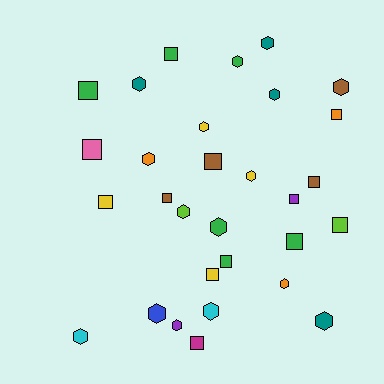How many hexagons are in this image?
There are 16 hexagons.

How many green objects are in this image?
There are 6 green objects.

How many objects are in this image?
There are 30 objects.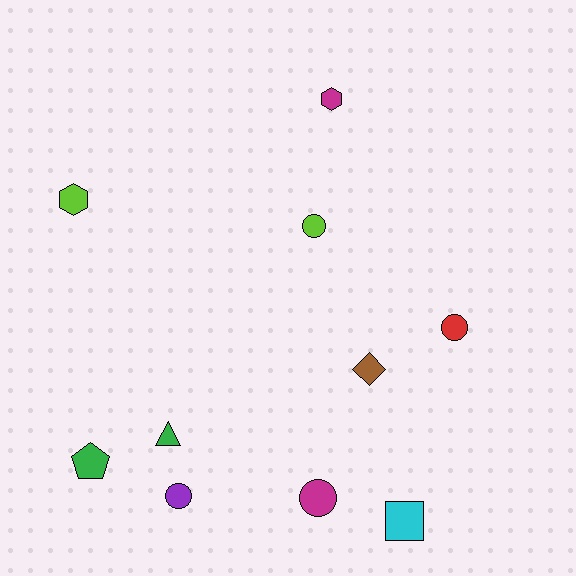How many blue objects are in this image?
There are no blue objects.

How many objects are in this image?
There are 10 objects.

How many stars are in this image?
There are no stars.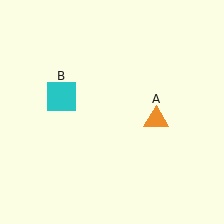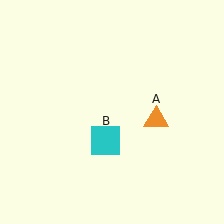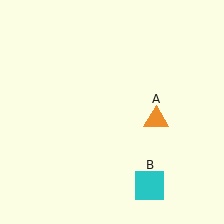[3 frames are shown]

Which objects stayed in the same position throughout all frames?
Orange triangle (object A) remained stationary.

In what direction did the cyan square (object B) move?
The cyan square (object B) moved down and to the right.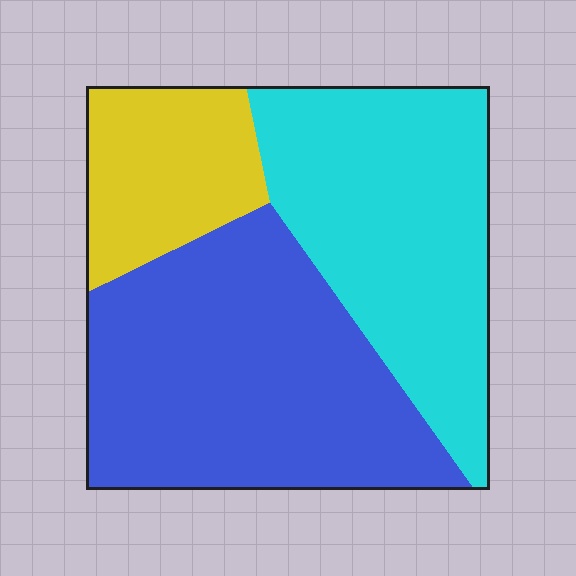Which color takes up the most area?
Blue, at roughly 45%.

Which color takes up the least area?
Yellow, at roughly 15%.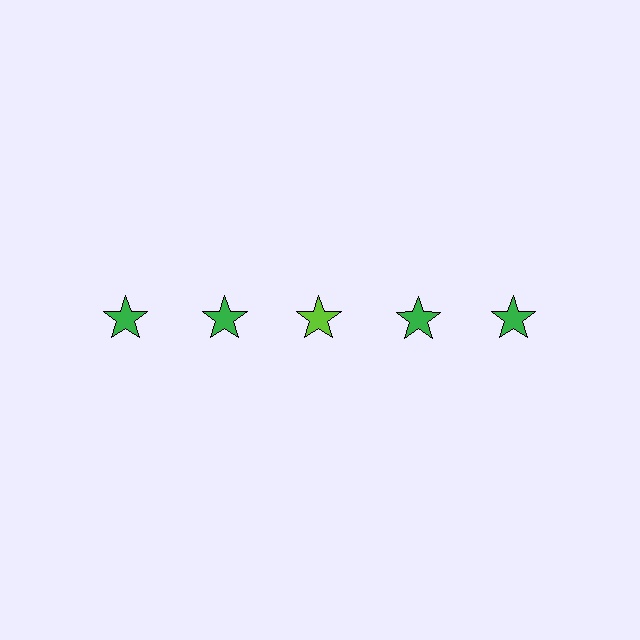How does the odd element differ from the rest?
It has a different color: lime instead of green.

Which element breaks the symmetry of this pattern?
The lime star in the top row, center column breaks the symmetry. All other shapes are green stars.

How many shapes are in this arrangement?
There are 5 shapes arranged in a grid pattern.